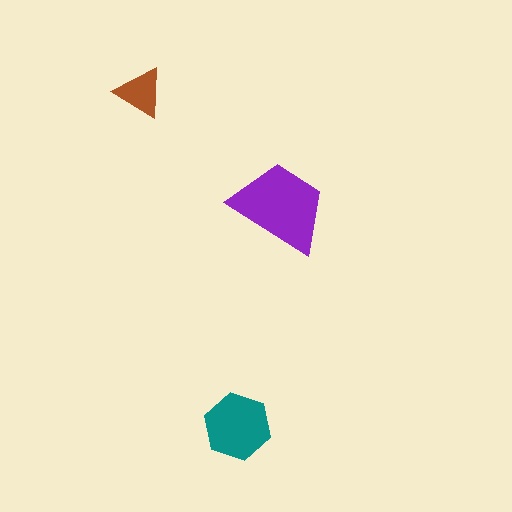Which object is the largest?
The purple trapezoid.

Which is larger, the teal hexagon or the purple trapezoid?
The purple trapezoid.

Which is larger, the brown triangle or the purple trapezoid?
The purple trapezoid.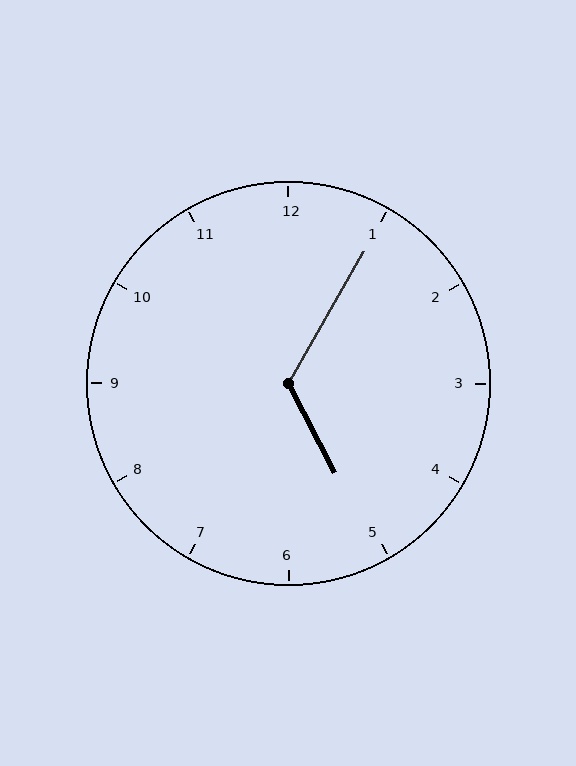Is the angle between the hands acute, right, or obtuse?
It is obtuse.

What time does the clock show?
5:05.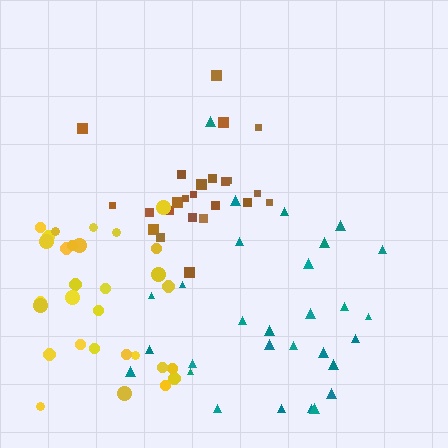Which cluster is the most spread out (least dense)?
Teal.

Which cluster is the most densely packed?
Brown.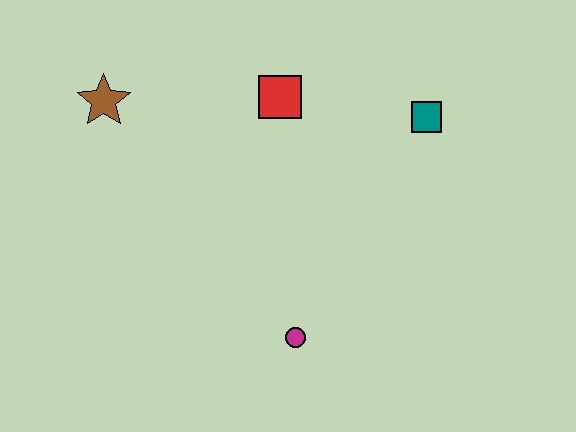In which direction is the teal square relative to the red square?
The teal square is to the right of the red square.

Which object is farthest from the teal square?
The brown star is farthest from the teal square.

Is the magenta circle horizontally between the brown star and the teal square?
Yes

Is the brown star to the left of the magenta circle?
Yes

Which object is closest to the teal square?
The red square is closest to the teal square.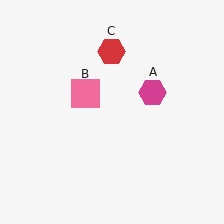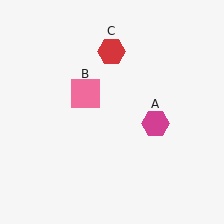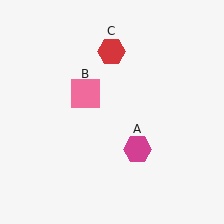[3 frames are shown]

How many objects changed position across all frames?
1 object changed position: magenta hexagon (object A).